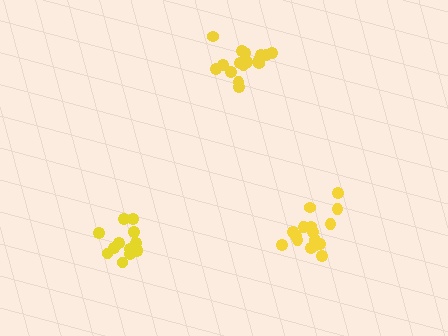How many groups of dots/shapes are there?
There are 3 groups.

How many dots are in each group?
Group 1: 13 dots, Group 2: 16 dots, Group 3: 16 dots (45 total).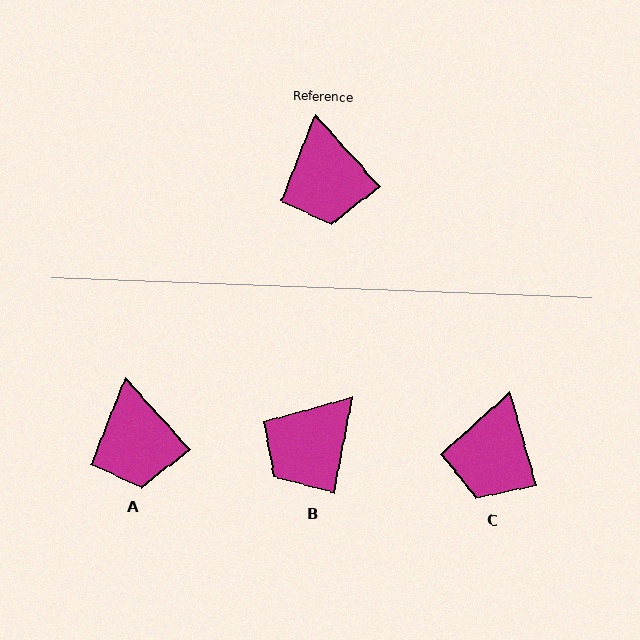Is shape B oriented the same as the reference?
No, it is off by about 53 degrees.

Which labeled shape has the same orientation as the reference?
A.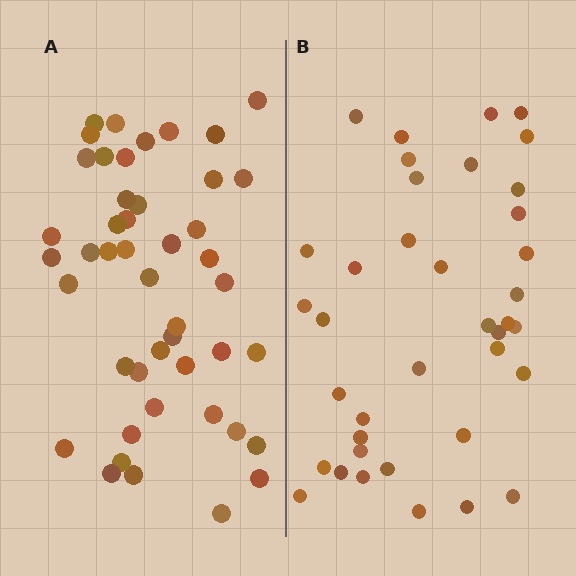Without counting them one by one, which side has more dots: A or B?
Region A (the left region) has more dots.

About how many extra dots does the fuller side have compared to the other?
Region A has roughly 8 or so more dots than region B.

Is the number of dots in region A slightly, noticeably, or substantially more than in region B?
Region A has only slightly more — the two regions are fairly close. The ratio is roughly 1.2 to 1.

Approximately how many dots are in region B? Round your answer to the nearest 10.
About 40 dots. (The exact count is 38, which rounds to 40.)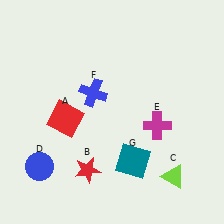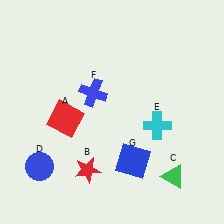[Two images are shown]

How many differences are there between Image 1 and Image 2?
There are 3 differences between the two images.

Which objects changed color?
C changed from lime to green. E changed from magenta to cyan. G changed from teal to blue.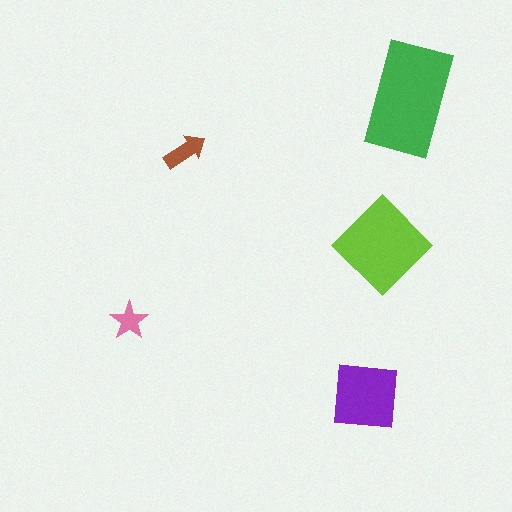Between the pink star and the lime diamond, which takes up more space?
The lime diamond.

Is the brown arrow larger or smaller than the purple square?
Smaller.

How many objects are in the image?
There are 5 objects in the image.